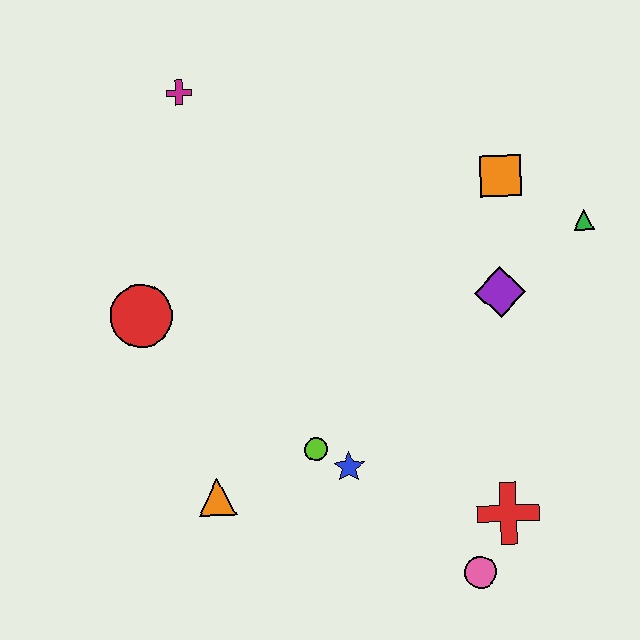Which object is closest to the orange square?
The green triangle is closest to the orange square.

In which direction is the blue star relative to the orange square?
The blue star is below the orange square.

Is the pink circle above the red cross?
No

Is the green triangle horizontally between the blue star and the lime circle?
No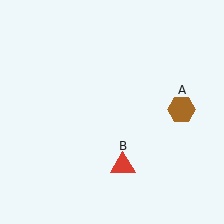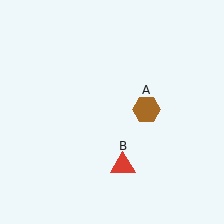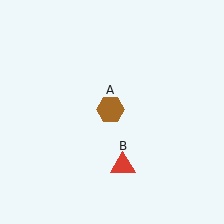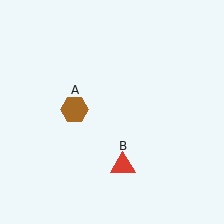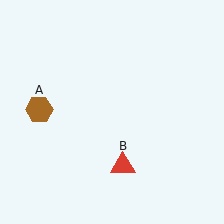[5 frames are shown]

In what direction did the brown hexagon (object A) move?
The brown hexagon (object A) moved left.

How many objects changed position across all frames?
1 object changed position: brown hexagon (object A).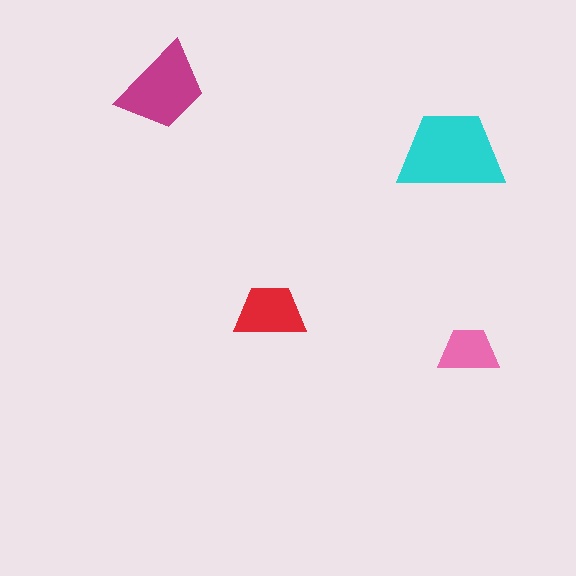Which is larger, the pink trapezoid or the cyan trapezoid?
The cyan one.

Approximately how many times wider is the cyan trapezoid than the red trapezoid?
About 1.5 times wider.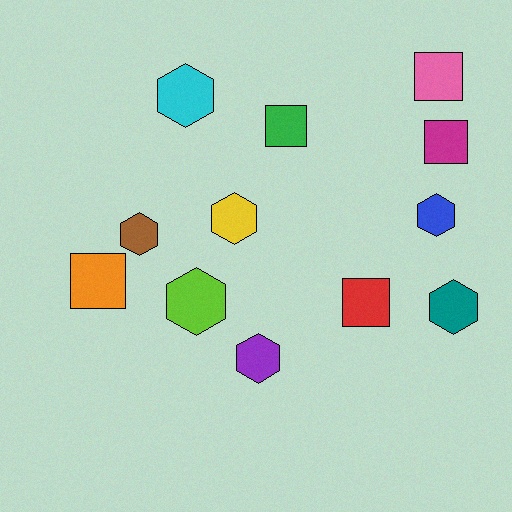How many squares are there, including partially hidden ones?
There are 5 squares.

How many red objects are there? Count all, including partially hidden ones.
There is 1 red object.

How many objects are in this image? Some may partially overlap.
There are 12 objects.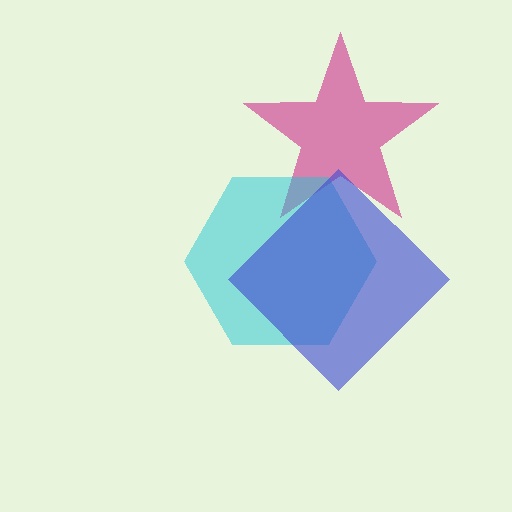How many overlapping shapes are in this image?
There are 3 overlapping shapes in the image.